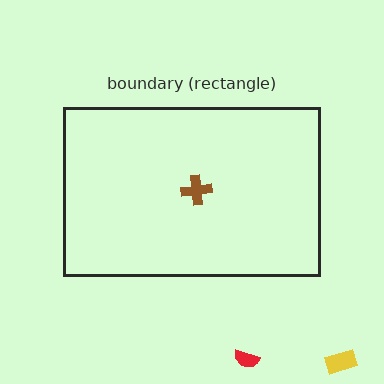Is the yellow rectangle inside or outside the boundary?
Outside.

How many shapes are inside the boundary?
1 inside, 2 outside.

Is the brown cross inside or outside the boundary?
Inside.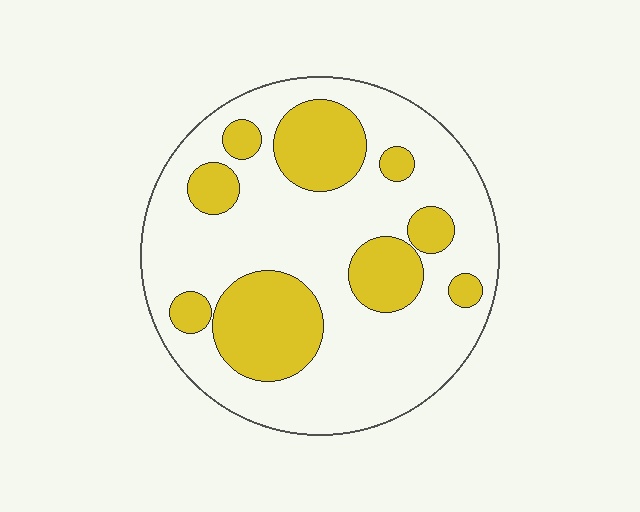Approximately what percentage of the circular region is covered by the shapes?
Approximately 30%.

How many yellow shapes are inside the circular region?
9.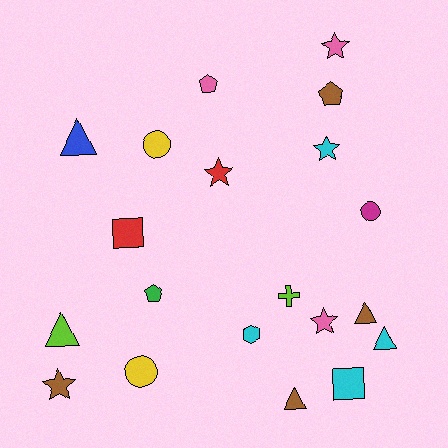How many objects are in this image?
There are 20 objects.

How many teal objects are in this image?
There are no teal objects.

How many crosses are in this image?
There is 1 cross.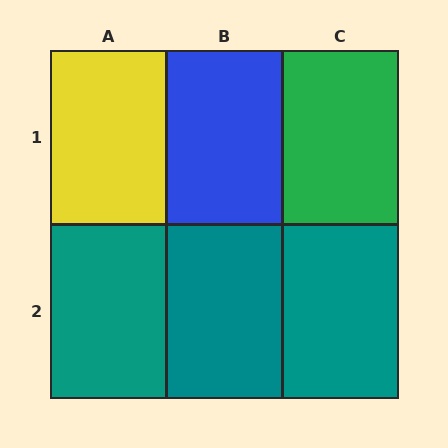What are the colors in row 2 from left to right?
Teal, teal, teal.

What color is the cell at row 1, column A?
Yellow.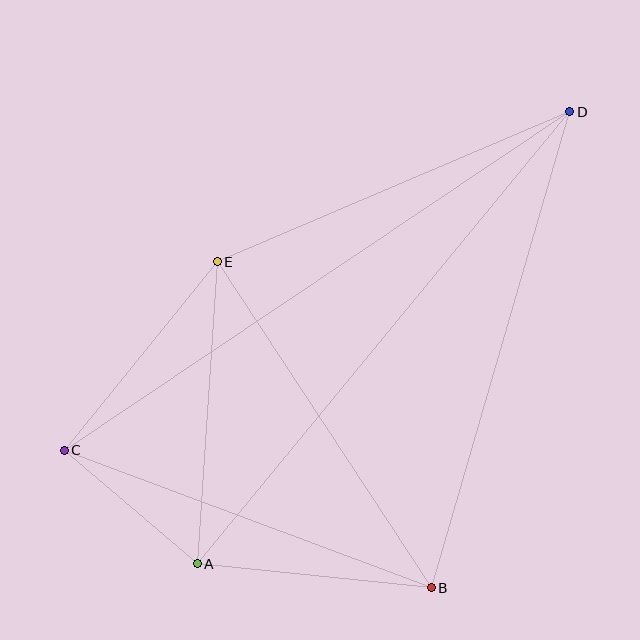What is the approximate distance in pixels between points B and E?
The distance between B and E is approximately 390 pixels.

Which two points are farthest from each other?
Points C and D are farthest from each other.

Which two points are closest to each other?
Points A and C are closest to each other.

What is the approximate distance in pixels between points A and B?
The distance between A and B is approximately 235 pixels.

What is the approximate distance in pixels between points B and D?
The distance between B and D is approximately 496 pixels.